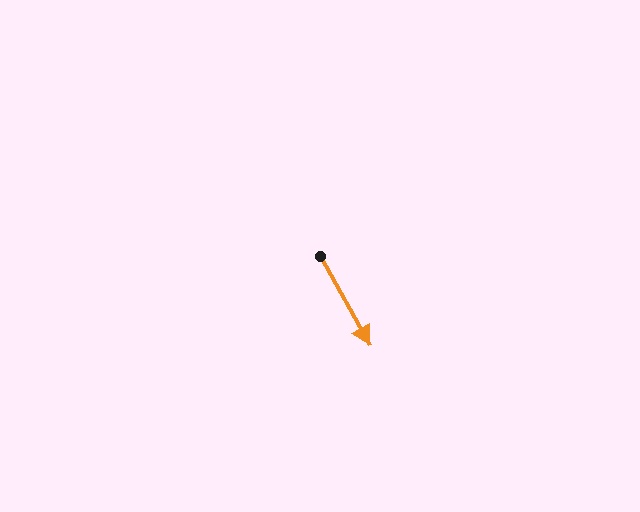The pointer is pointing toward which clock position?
Roughly 5 o'clock.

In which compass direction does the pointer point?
Southeast.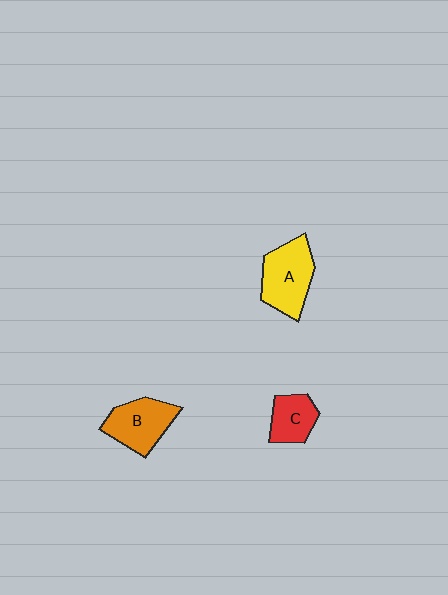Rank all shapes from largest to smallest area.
From largest to smallest: A (yellow), B (orange), C (red).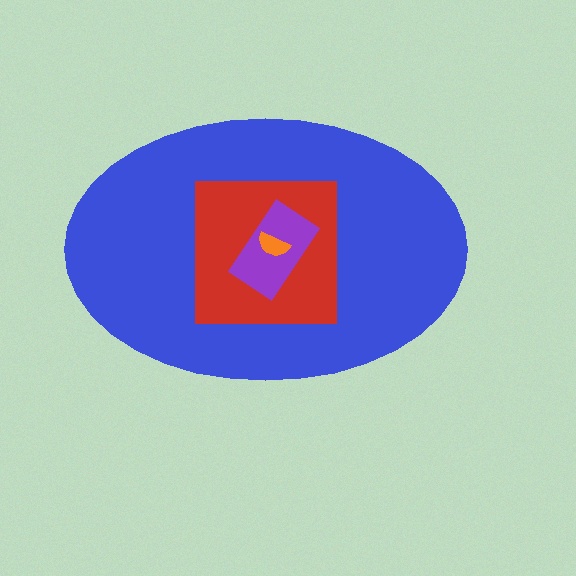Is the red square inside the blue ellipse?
Yes.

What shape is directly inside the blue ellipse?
The red square.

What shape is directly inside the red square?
The purple rectangle.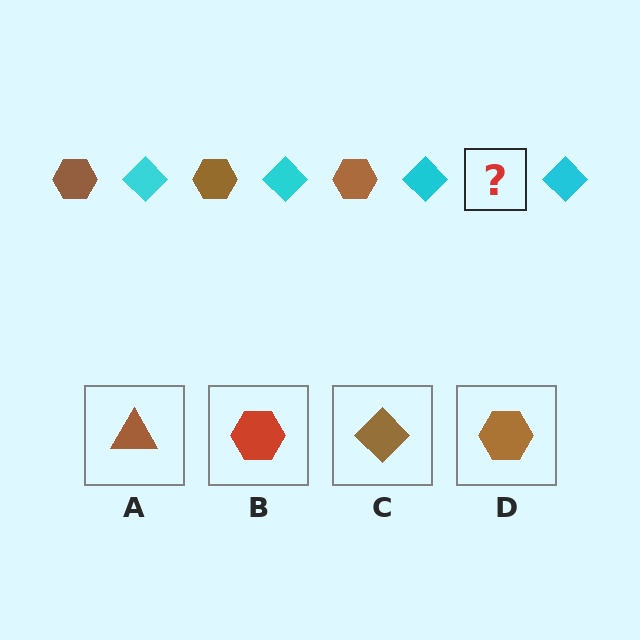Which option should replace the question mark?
Option D.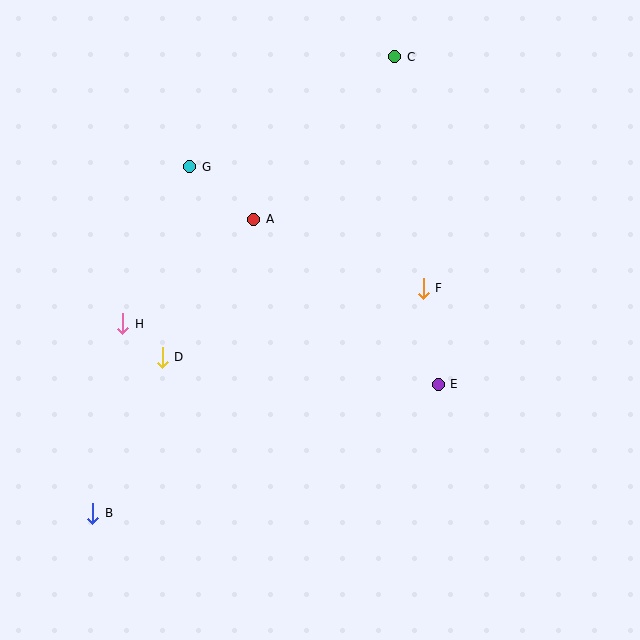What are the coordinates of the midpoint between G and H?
The midpoint between G and H is at (156, 245).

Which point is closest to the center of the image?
Point F at (423, 288) is closest to the center.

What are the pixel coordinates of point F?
Point F is at (423, 288).